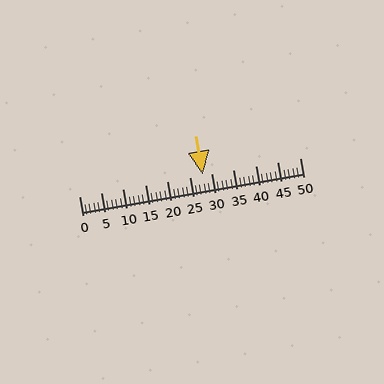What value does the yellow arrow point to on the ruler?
The yellow arrow points to approximately 28.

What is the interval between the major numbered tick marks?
The major tick marks are spaced 5 units apart.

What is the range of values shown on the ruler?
The ruler shows values from 0 to 50.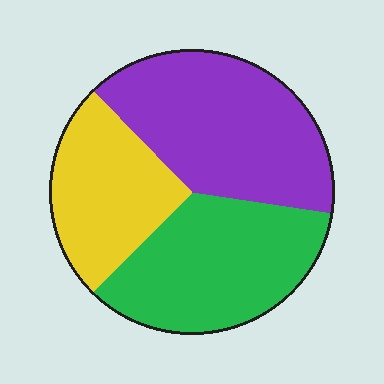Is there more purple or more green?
Purple.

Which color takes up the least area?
Yellow, at roughly 25%.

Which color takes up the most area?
Purple, at roughly 40%.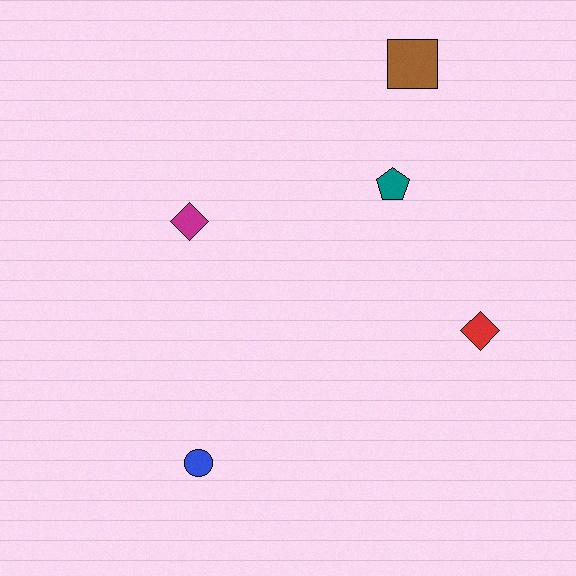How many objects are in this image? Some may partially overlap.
There are 5 objects.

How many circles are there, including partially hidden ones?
There is 1 circle.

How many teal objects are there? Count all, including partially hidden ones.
There is 1 teal object.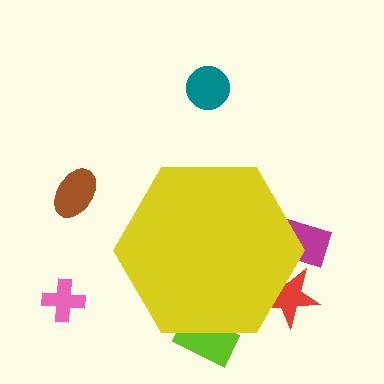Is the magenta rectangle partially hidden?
Yes, the magenta rectangle is partially hidden behind the yellow hexagon.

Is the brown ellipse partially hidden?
No, the brown ellipse is fully visible.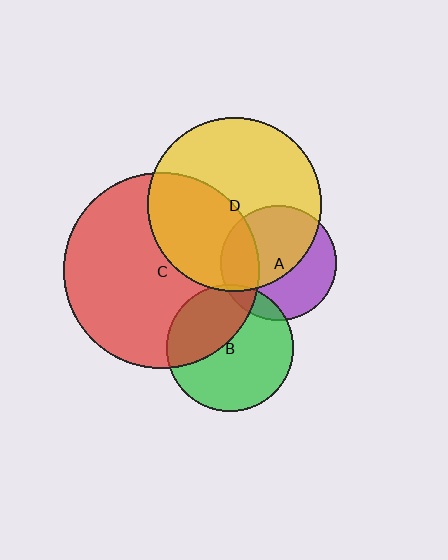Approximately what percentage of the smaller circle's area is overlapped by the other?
Approximately 40%.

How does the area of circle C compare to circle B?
Approximately 2.4 times.